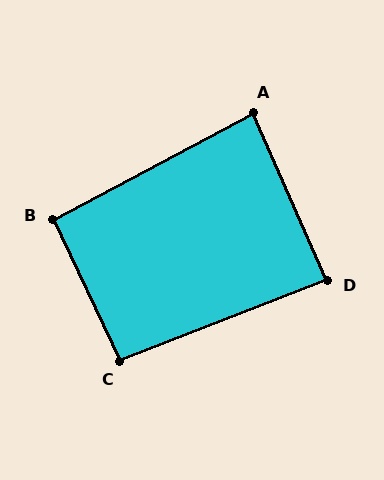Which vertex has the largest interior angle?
C, at approximately 94 degrees.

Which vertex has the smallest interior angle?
A, at approximately 86 degrees.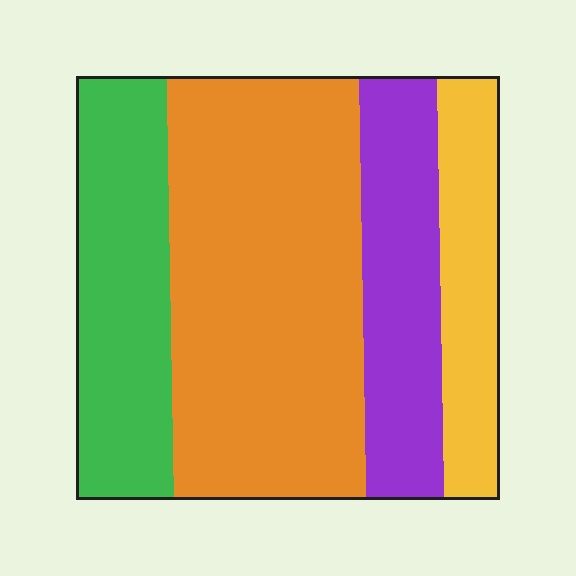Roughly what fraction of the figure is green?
Green takes up less than a quarter of the figure.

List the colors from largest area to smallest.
From largest to smallest: orange, green, purple, yellow.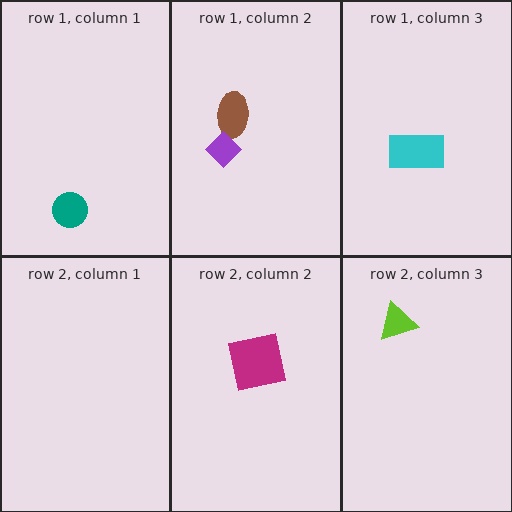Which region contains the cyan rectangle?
The row 1, column 3 region.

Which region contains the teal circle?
The row 1, column 1 region.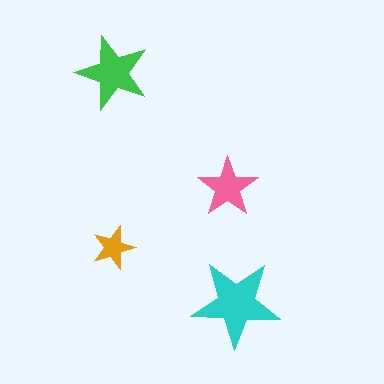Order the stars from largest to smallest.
the cyan one, the green one, the pink one, the orange one.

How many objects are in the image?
There are 4 objects in the image.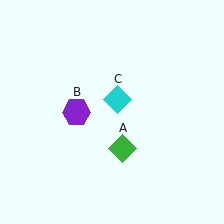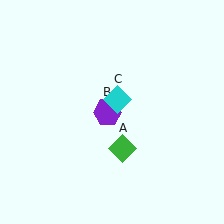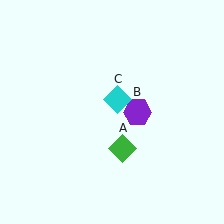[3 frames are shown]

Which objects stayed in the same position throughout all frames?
Green diamond (object A) and cyan diamond (object C) remained stationary.